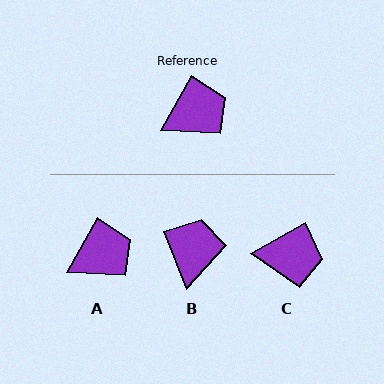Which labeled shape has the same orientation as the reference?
A.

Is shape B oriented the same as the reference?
No, it is off by about 51 degrees.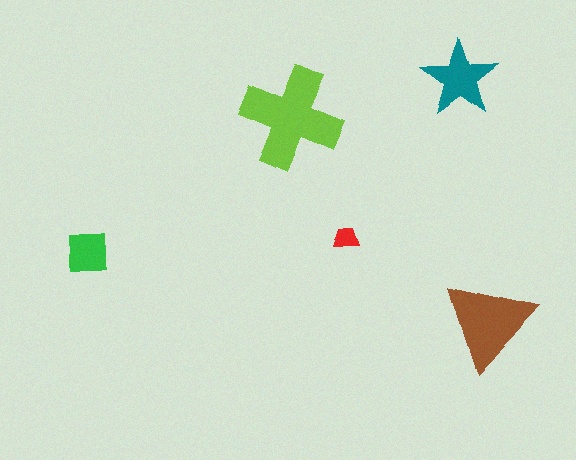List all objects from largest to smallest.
The lime cross, the brown triangle, the teal star, the green square, the red trapezoid.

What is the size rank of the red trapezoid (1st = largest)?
5th.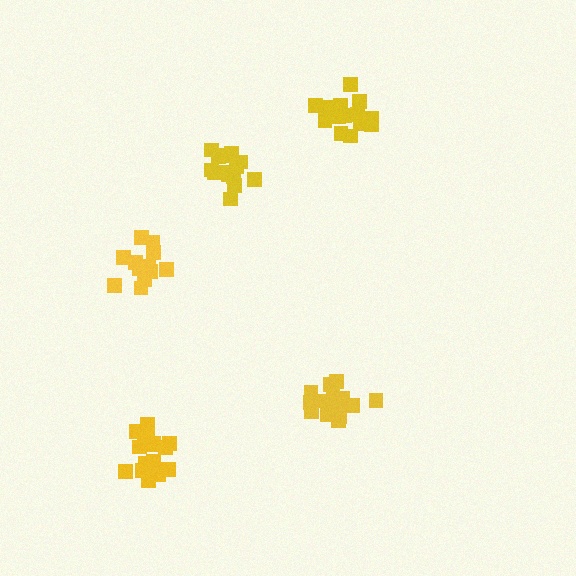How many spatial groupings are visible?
There are 5 spatial groupings.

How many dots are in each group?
Group 1: 15 dots, Group 2: 14 dots, Group 3: 16 dots, Group 4: 20 dots, Group 5: 14 dots (79 total).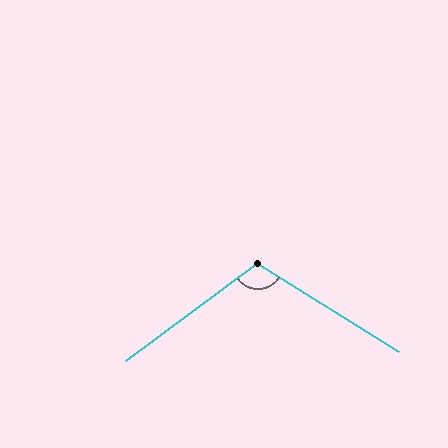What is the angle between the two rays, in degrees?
Approximately 112 degrees.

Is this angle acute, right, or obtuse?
It is obtuse.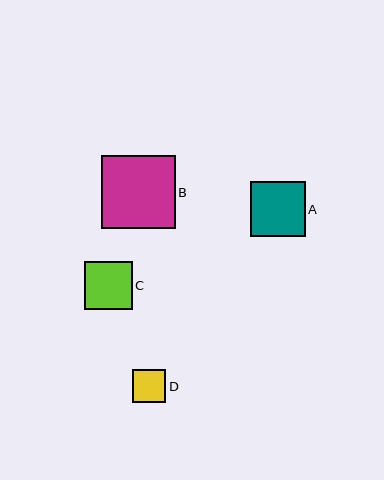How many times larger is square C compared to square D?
Square C is approximately 1.4 times the size of square D.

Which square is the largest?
Square B is the largest with a size of approximately 73 pixels.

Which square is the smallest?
Square D is the smallest with a size of approximately 33 pixels.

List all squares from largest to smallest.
From largest to smallest: B, A, C, D.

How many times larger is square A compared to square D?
Square A is approximately 1.6 times the size of square D.